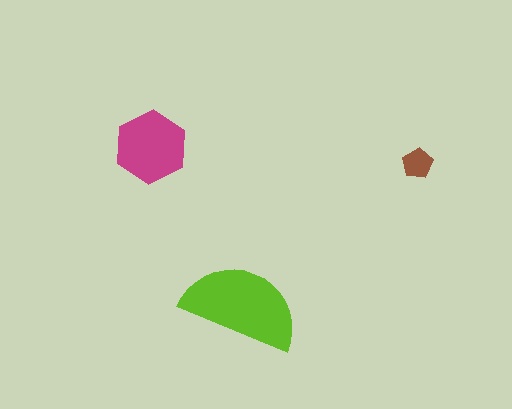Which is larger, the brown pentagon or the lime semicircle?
The lime semicircle.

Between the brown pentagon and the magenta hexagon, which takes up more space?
The magenta hexagon.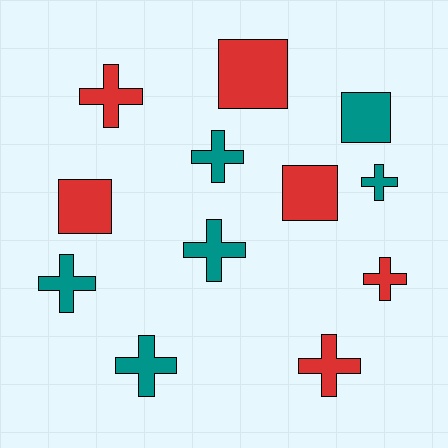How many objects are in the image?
There are 12 objects.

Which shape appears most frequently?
Cross, with 8 objects.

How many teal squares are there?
There is 1 teal square.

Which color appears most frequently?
Red, with 6 objects.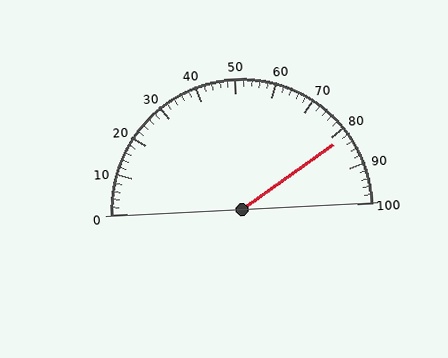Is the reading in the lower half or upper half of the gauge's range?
The reading is in the upper half of the range (0 to 100).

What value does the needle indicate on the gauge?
The needle indicates approximately 82.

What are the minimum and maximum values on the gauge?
The gauge ranges from 0 to 100.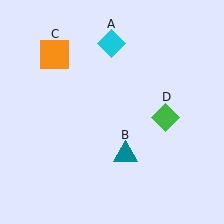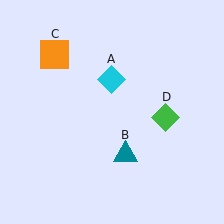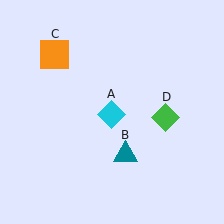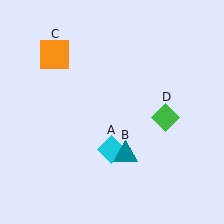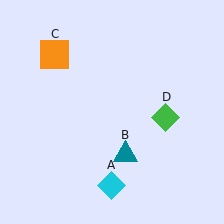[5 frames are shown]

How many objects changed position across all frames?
1 object changed position: cyan diamond (object A).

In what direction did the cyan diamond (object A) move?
The cyan diamond (object A) moved down.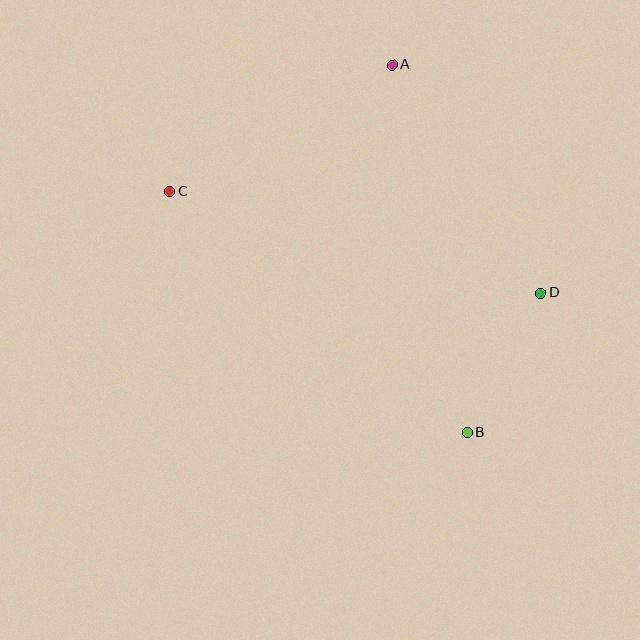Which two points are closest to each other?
Points B and D are closest to each other.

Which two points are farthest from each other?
Points C and D are farthest from each other.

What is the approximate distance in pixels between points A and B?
The distance between A and B is approximately 375 pixels.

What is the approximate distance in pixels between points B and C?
The distance between B and C is approximately 382 pixels.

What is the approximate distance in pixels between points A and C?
The distance between A and C is approximately 256 pixels.